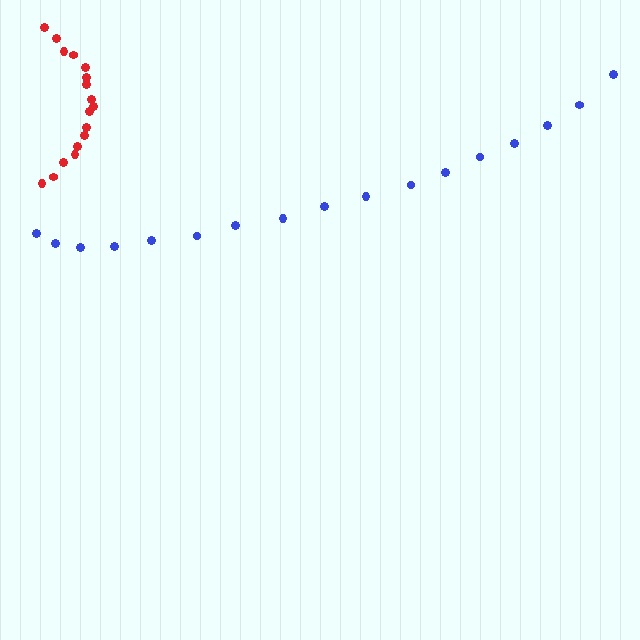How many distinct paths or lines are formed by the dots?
There are 2 distinct paths.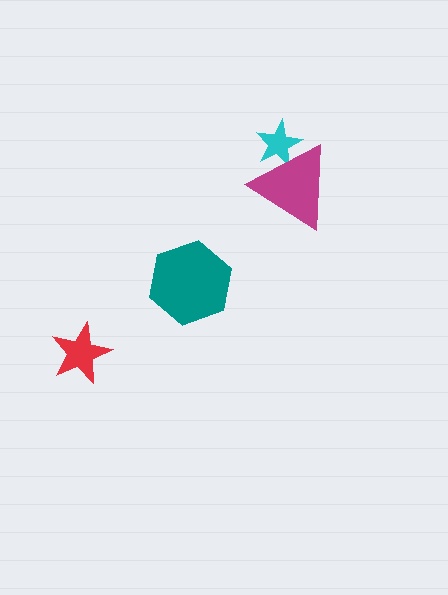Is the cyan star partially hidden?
Yes, it is partially covered by another shape.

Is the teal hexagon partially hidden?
No, no other shape covers it.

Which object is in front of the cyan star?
The magenta triangle is in front of the cyan star.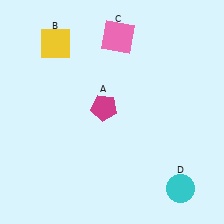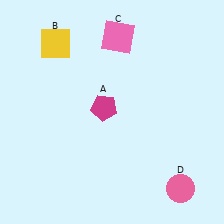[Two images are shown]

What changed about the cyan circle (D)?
In Image 1, D is cyan. In Image 2, it changed to pink.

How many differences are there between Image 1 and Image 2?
There is 1 difference between the two images.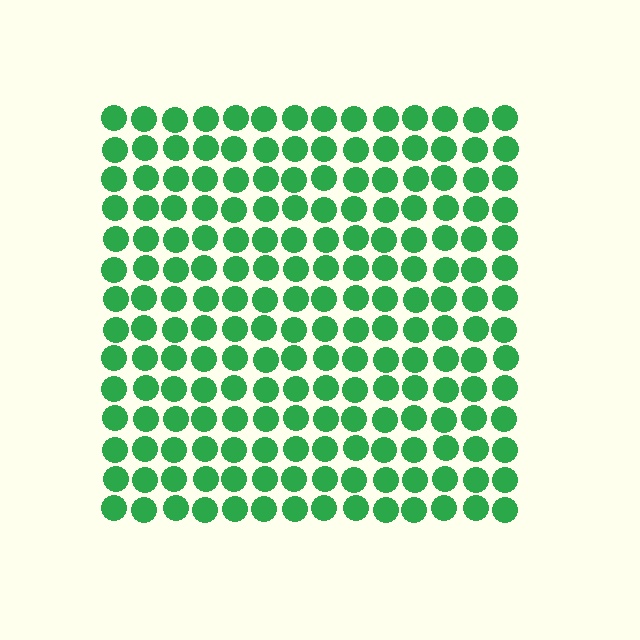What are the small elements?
The small elements are circles.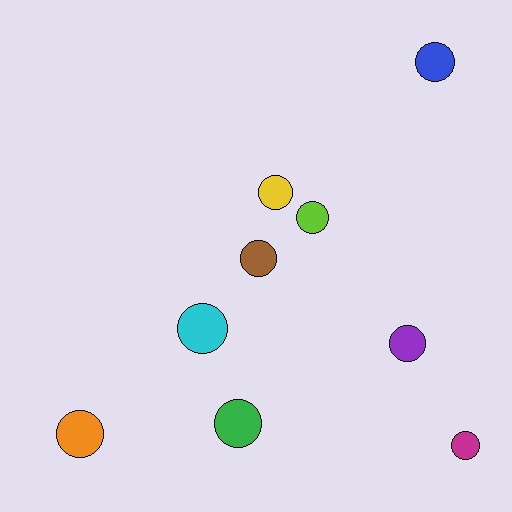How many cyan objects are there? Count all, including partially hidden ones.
There is 1 cyan object.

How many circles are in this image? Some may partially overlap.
There are 9 circles.